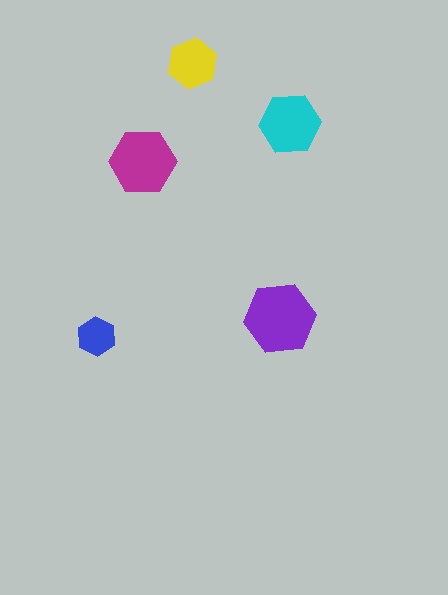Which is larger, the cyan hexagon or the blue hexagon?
The cyan one.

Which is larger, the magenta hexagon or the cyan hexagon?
The magenta one.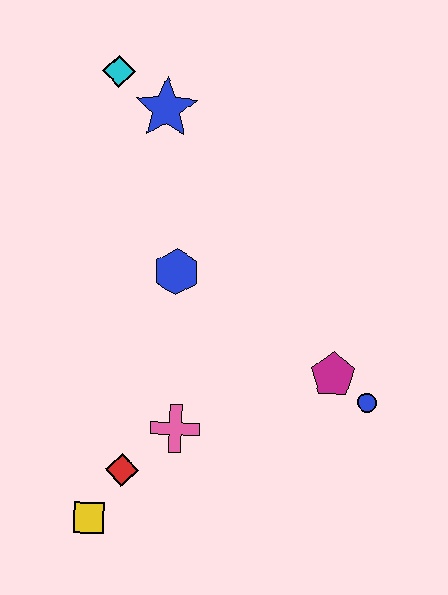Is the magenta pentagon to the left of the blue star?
No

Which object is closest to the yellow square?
The red diamond is closest to the yellow square.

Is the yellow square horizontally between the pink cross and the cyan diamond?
No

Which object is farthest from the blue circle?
The cyan diamond is farthest from the blue circle.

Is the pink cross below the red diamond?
No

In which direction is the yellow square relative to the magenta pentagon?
The yellow square is to the left of the magenta pentagon.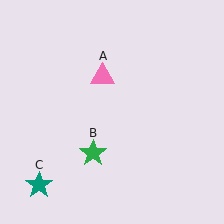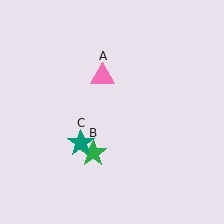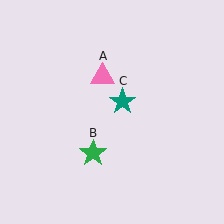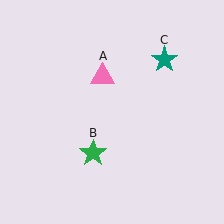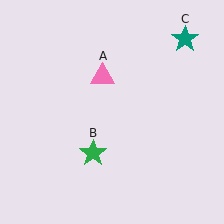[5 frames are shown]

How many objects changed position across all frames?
1 object changed position: teal star (object C).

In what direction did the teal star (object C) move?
The teal star (object C) moved up and to the right.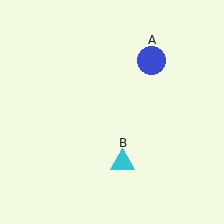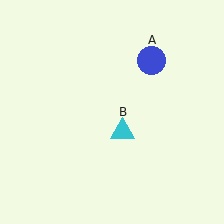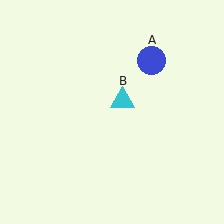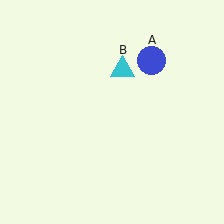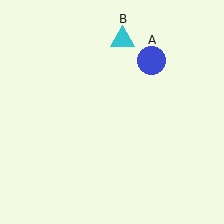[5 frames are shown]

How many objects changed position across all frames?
1 object changed position: cyan triangle (object B).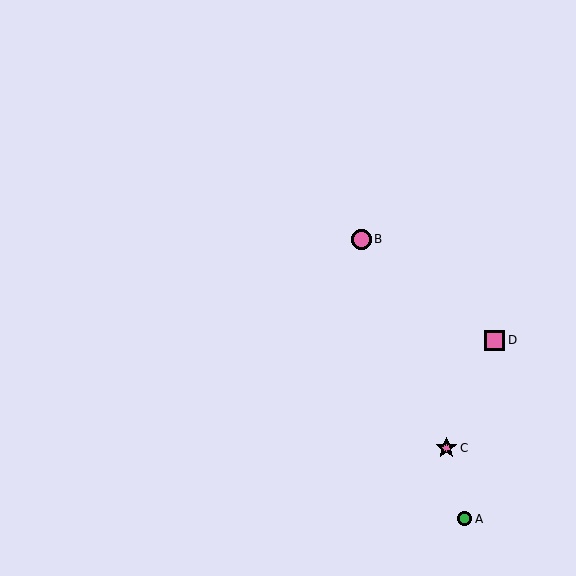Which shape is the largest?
The pink star (labeled C) is the largest.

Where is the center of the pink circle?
The center of the pink circle is at (361, 239).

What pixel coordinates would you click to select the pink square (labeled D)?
Click at (495, 340) to select the pink square D.